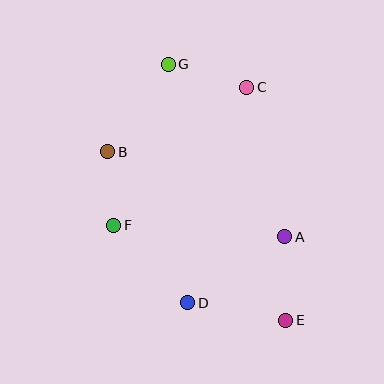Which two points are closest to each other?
Points B and F are closest to each other.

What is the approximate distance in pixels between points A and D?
The distance between A and D is approximately 117 pixels.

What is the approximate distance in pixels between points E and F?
The distance between E and F is approximately 196 pixels.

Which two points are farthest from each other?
Points E and G are farthest from each other.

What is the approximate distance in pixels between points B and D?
The distance between B and D is approximately 171 pixels.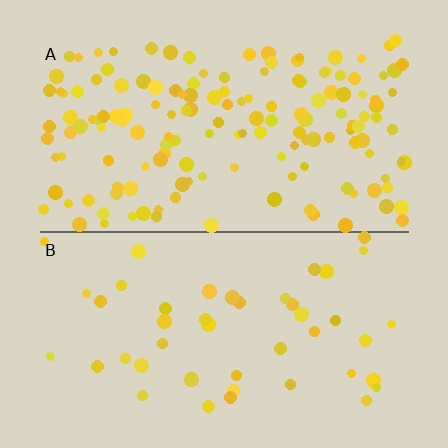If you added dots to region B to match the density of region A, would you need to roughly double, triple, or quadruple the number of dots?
Approximately triple.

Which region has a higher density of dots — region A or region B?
A (the top).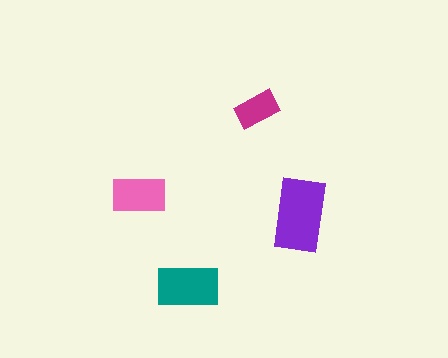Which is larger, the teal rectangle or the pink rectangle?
The teal one.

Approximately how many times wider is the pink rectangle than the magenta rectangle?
About 1.5 times wider.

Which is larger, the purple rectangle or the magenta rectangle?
The purple one.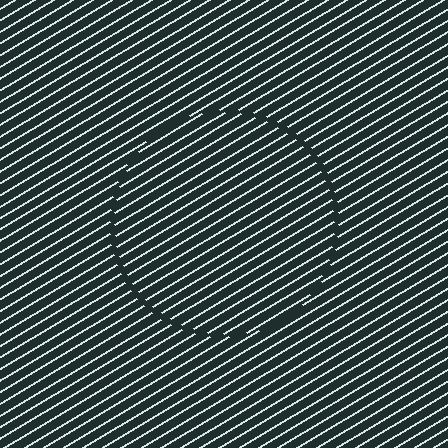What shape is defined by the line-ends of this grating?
An illusory circle. The interior of the shape contains the same grating, shifted by half a period — the contour is defined by the phase discontinuity where line-ends from the inner and outer gratings abut.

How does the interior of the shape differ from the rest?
The interior of the shape contains the same grating, shifted by half a period — the contour is defined by the phase discontinuity where line-ends from the inner and outer gratings abut.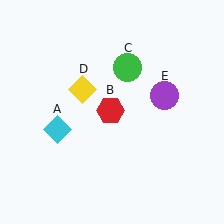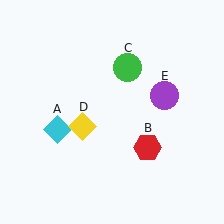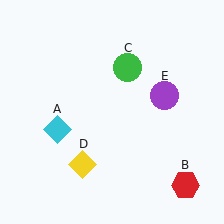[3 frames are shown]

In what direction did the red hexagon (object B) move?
The red hexagon (object B) moved down and to the right.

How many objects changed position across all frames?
2 objects changed position: red hexagon (object B), yellow diamond (object D).